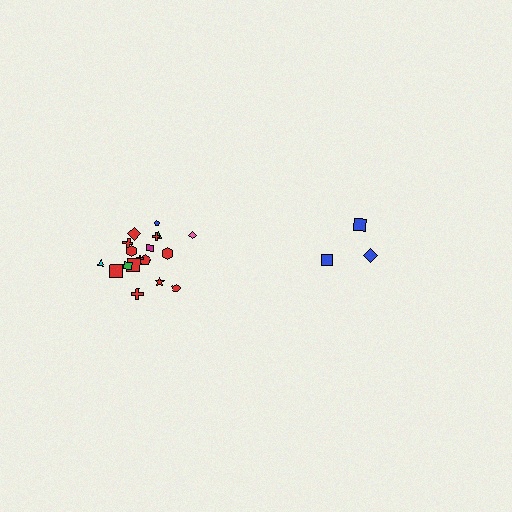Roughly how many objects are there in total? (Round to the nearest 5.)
Roughly 20 objects in total.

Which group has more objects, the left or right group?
The left group.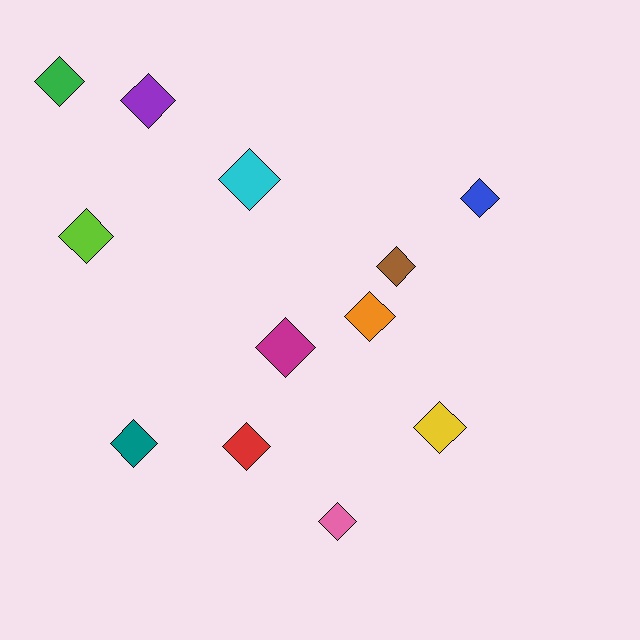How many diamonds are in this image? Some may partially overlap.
There are 12 diamonds.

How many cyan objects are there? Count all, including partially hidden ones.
There is 1 cyan object.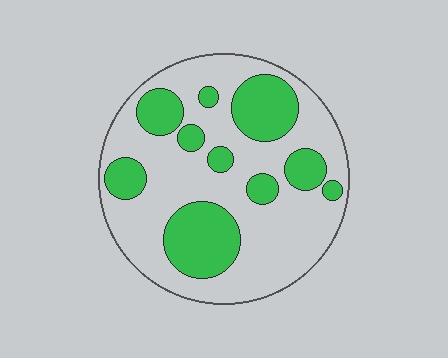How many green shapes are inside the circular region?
10.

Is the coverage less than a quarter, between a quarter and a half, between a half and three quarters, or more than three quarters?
Between a quarter and a half.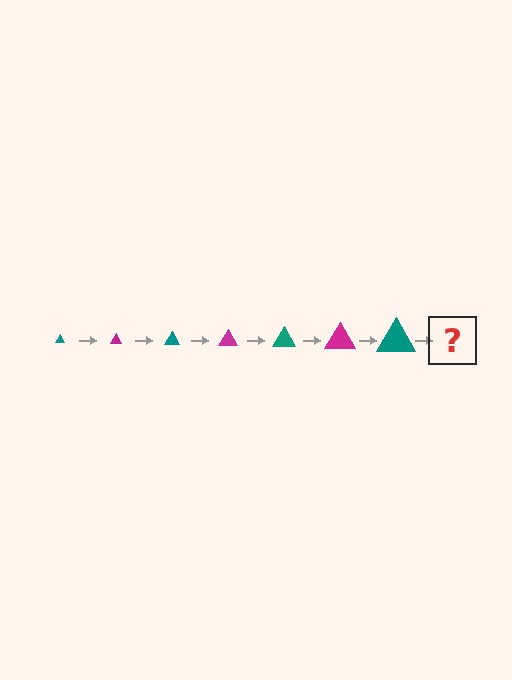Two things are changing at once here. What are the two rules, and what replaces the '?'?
The two rules are that the triangle grows larger each step and the color cycles through teal and magenta. The '?' should be a magenta triangle, larger than the previous one.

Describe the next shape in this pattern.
It should be a magenta triangle, larger than the previous one.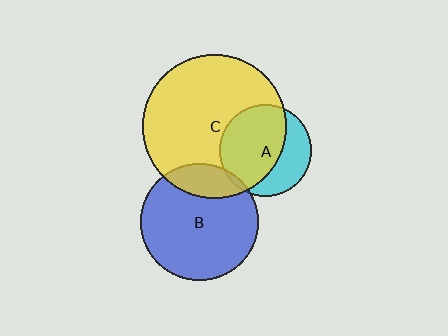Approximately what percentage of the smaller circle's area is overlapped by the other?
Approximately 5%.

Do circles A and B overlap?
Yes.